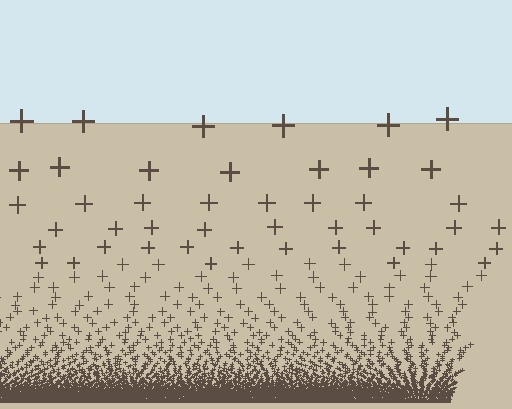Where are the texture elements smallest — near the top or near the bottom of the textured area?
Near the bottom.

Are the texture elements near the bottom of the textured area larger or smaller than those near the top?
Smaller. The gradient is inverted — elements near the bottom are smaller and denser.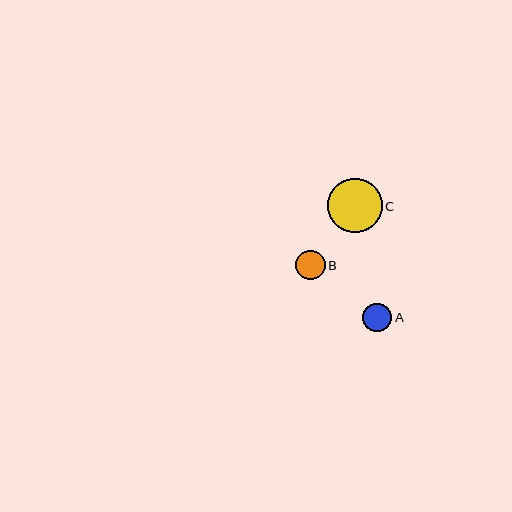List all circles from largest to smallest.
From largest to smallest: C, B, A.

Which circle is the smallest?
Circle A is the smallest with a size of approximately 29 pixels.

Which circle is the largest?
Circle C is the largest with a size of approximately 55 pixels.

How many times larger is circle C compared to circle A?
Circle C is approximately 1.9 times the size of circle A.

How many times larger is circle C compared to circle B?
Circle C is approximately 1.9 times the size of circle B.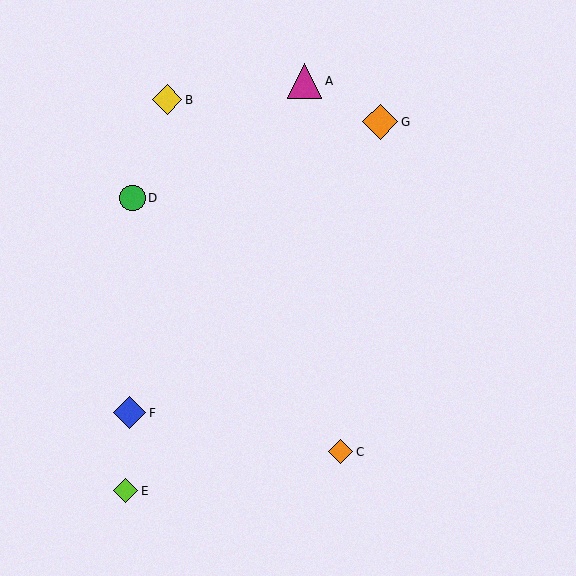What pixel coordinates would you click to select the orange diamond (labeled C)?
Click at (340, 452) to select the orange diamond C.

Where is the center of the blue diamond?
The center of the blue diamond is at (130, 413).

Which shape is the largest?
The orange diamond (labeled G) is the largest.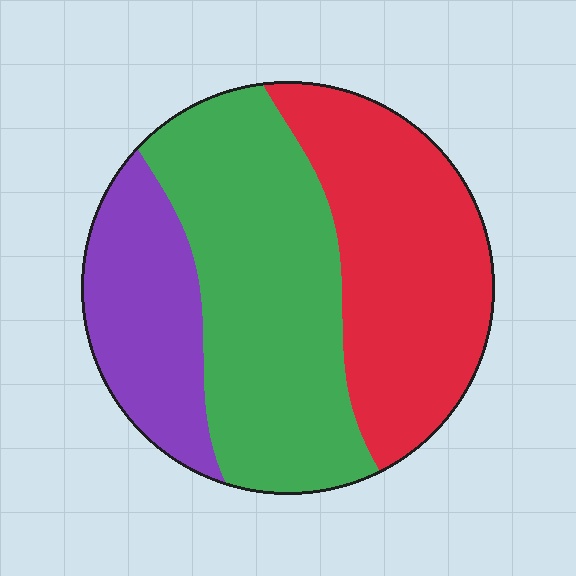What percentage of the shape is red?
Red takes up about three eighths (3/8) of the shape.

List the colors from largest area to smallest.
From largest to smallest: green, red, purple.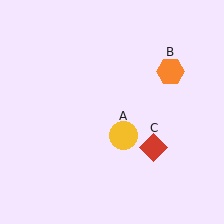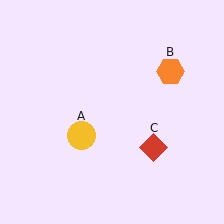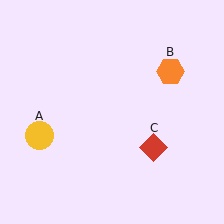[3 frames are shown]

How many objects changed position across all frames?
1 object changed position: yellow circle (object A).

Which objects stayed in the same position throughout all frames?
Orange hexagon (object B) and red diamond (object C) remained stationary.